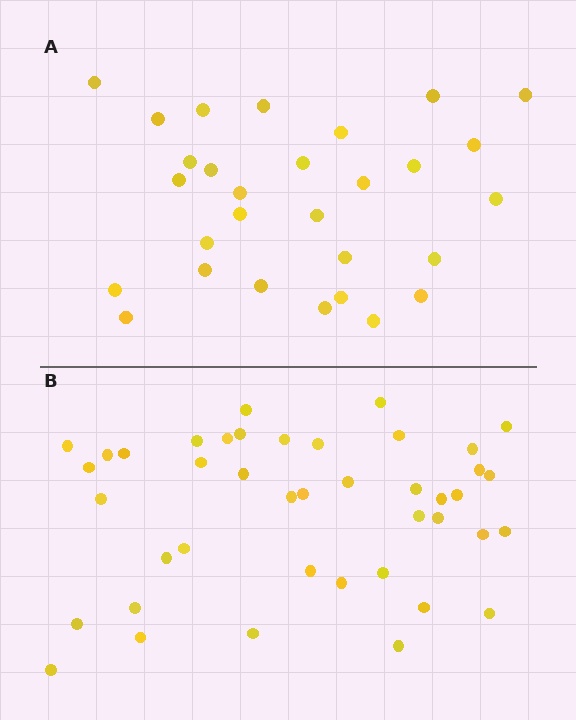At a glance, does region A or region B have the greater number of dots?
Region B (the bottom region) has more dots.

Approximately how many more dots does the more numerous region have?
Region B has approximately 15 more dots than region A.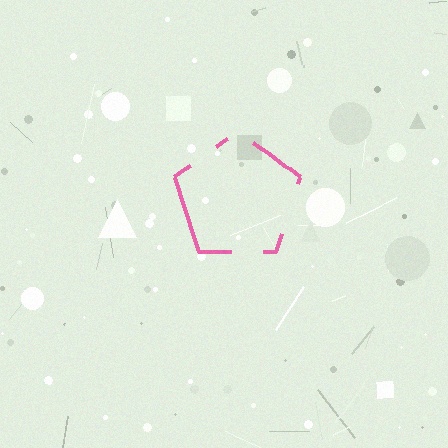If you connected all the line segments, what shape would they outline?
They would outline a pentagon.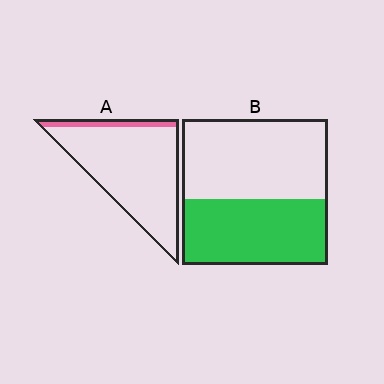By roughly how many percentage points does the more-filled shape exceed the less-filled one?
By roughly 35 percentage points (B over A).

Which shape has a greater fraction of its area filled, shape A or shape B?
Shape B.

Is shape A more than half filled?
No.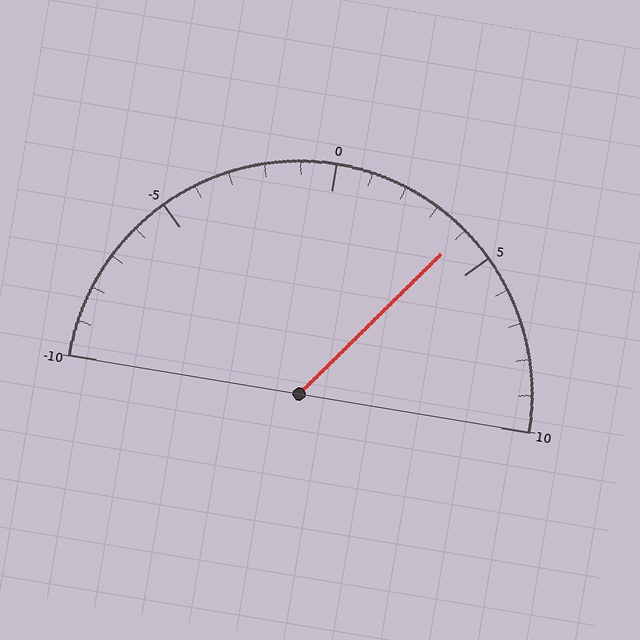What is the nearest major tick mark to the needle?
The nearest major tick mark is 5.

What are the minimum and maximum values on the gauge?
The gauge ranges from -10 to 10.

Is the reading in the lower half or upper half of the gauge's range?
The reading is in the upper half of the range (-10 to 10).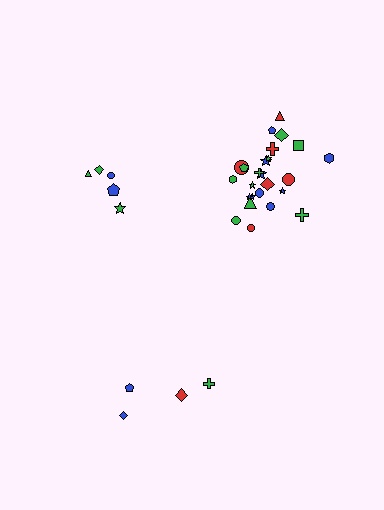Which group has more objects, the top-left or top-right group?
The top-right group.